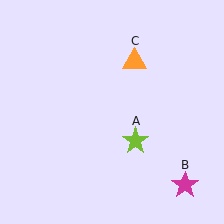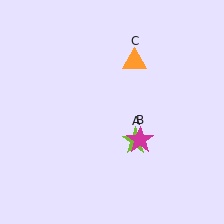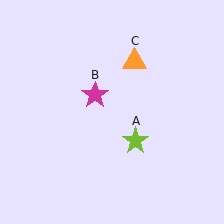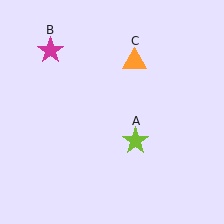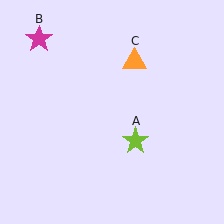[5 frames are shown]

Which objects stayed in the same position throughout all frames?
Lime star (object A) and orange triangle (object C) remained stationary.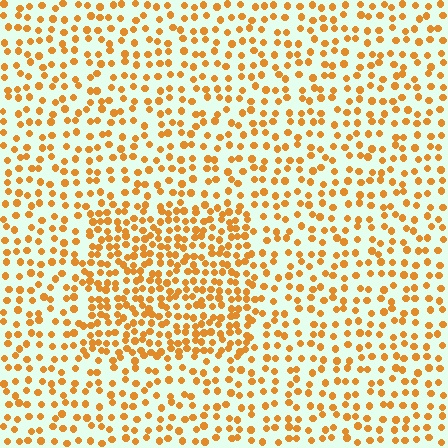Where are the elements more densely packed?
The elements are more densely packed inside the rectangle boundary.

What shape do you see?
I see a rectangle.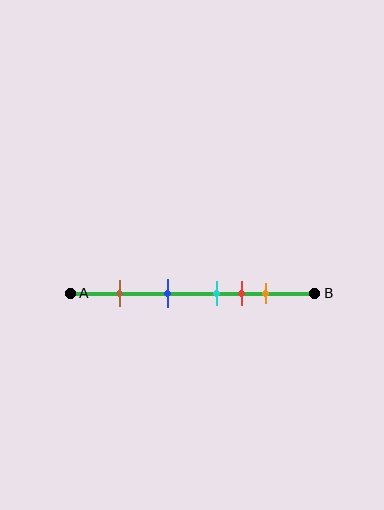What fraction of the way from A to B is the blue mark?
The blue mark is approximately 40% (0.4) of the way from A to B.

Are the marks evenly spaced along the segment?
No, the marks are not evenly spaced.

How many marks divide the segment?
There are 5 marks dividing the segment.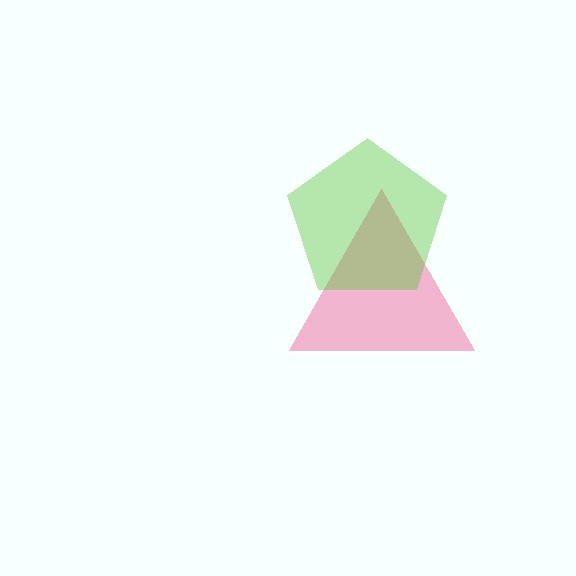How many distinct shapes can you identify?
There are 2 distinct shapes: a pink triangle, a lime pentagon.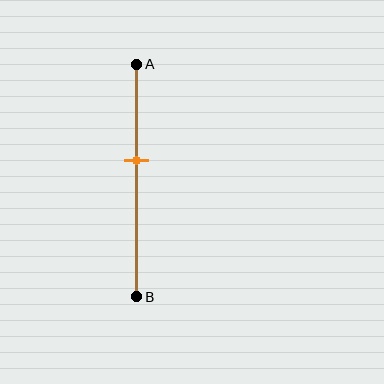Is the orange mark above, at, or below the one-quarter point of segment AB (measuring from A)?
The orange mark is below the one-quarter point of segment AB.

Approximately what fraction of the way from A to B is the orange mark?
The orange mark is approximately 40% of the way from A to B.